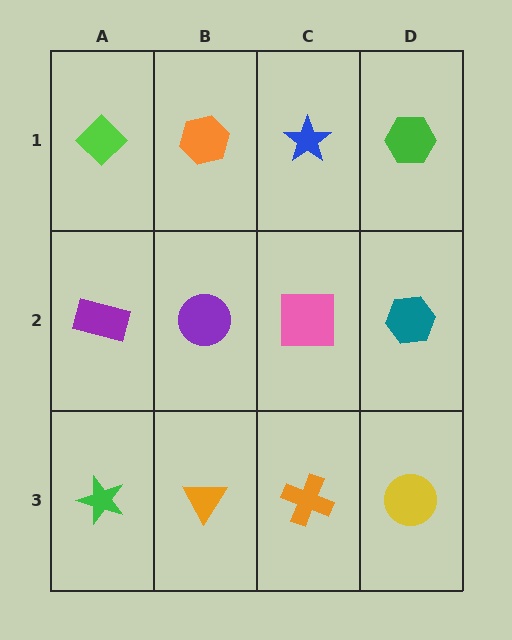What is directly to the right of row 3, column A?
An orange triangle.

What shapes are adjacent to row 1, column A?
A purple rectangle (row 2, column A), an orange hexagon (row 1, column B).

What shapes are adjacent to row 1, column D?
A teal hexagon (row 2, column D), a blue star (row 1, column C).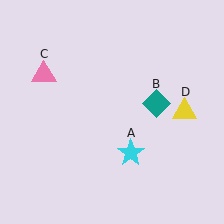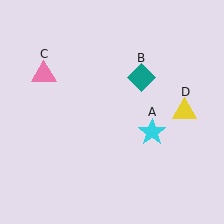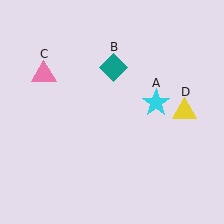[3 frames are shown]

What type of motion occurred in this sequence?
The cyan star (object A), teal diamond (object B) rotated counterclockwise around the center of the scene.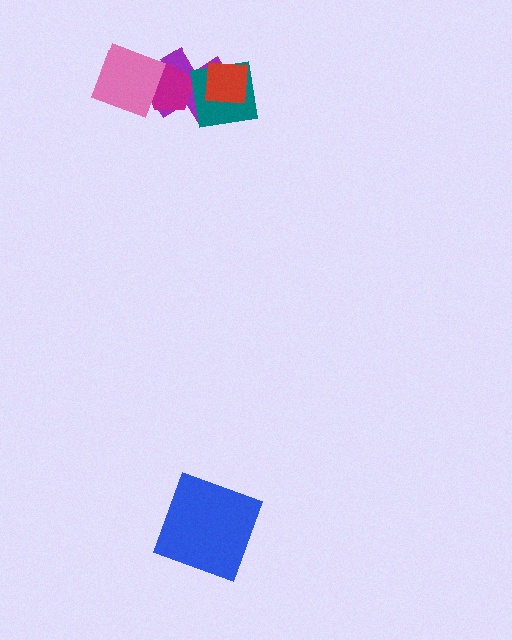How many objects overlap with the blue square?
0 objects overlap with the blue square.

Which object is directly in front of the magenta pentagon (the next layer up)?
The teal square is directly in front of the magenta pentagon.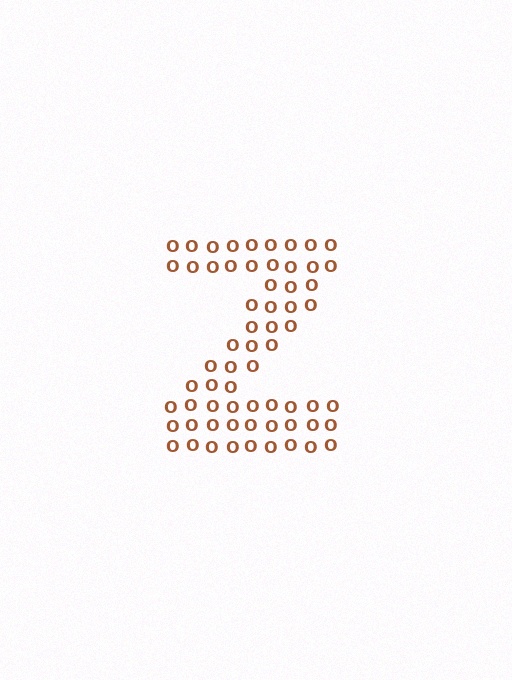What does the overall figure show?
The overall figure shows the letter Z.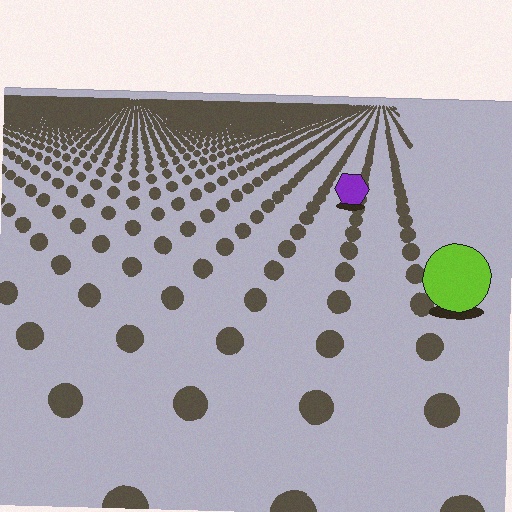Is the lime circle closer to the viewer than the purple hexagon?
Yes. The lime circle is closer — you can tell from the texture gradient: the ground texture is coarser near it.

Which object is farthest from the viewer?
The purple hexagon is farthest from the viewer. It appears smaller and the ground texture around it is denser.